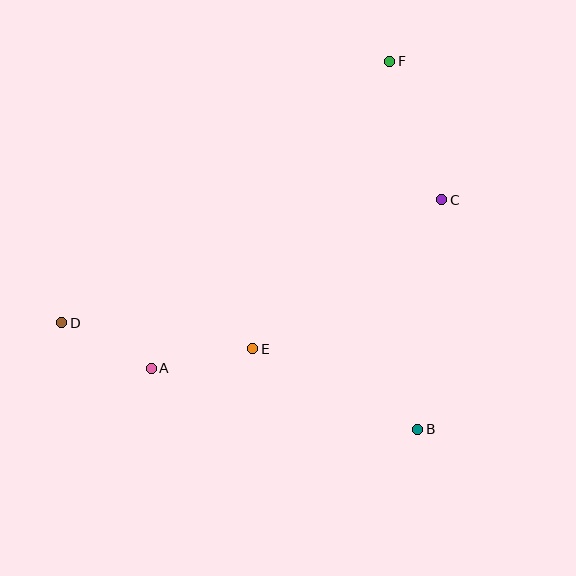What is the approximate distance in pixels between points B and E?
The distance between B and E is approximately 184 pixels.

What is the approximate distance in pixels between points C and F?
The distance between C and F is approximately 148 pixels.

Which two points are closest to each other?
Points A and D are closest to each other.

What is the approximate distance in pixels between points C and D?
The distance between C and D is approximately 399 pixels.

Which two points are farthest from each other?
Points D and F are farthest from each other.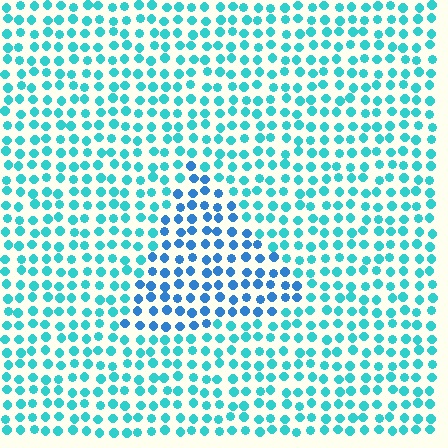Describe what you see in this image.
The image is filled with small cyan elements in a uniform arrangement. A triangle-shaped region is visible where the elements are tinted to a slightly different hue, forming a subtle color boundary.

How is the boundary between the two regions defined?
The boundary is defined purely by a slight shift in hue (about 31 degrees). Spacing, size, and orientation are identical on both sides.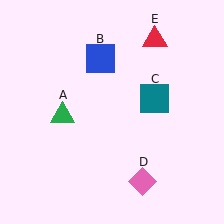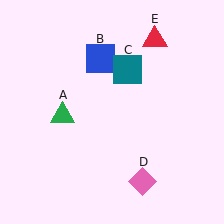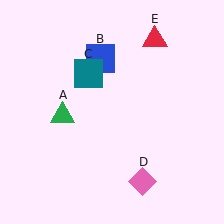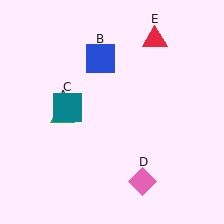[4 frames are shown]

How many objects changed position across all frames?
1 object changed position: teal square (object C).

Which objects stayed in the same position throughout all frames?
Green triangle (object A) and blue square (object B) and pink diamond (object D) and red triangle (object E) remained stationary.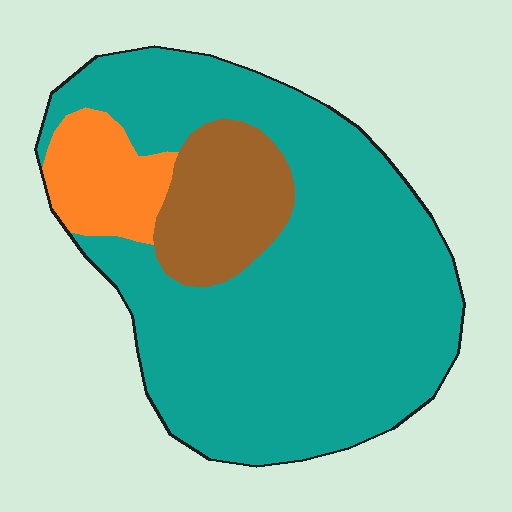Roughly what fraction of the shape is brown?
Brown covers about 15% of the shape.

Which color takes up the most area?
Teal, at roughly 75%.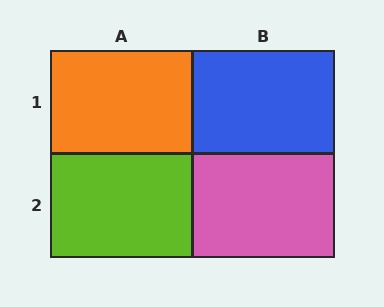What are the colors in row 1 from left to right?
Orange, blue.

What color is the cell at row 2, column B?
Pink.